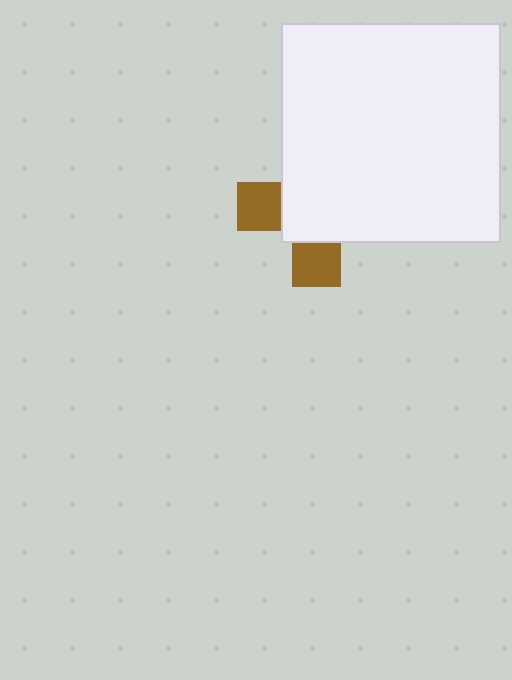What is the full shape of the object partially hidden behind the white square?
The partially hidden object is a brown cross.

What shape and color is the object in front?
The object in front is a white square.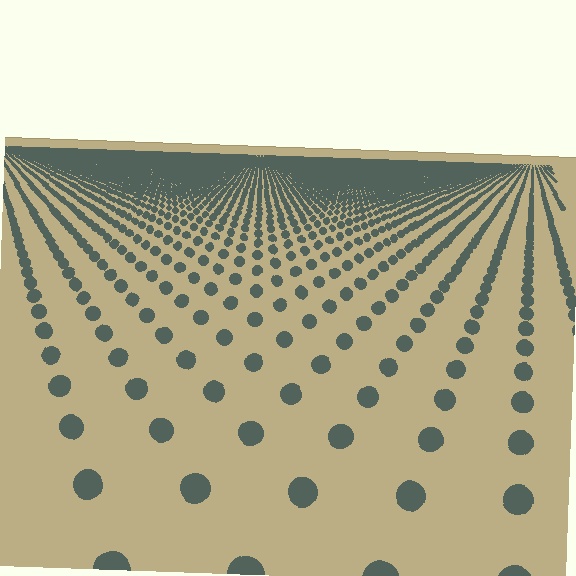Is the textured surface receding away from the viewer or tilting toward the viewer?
The surface is receding away from the viewer. Texture elements get smaller and denser toward the top.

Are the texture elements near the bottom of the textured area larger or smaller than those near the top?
Larger. Near the bottom, elements are closer to the viewer and appear at a bigger on-screen size.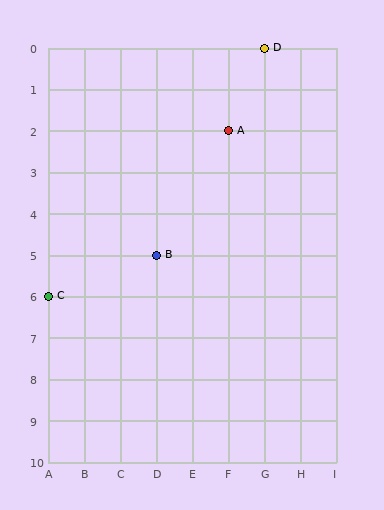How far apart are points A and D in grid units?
Points A and D are 1 column and 2 rows apart (about 2.2 grid units diagonally).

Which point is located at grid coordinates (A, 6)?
Point C is at (A, 6).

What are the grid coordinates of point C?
Point C is at grid coordinates (A, 6).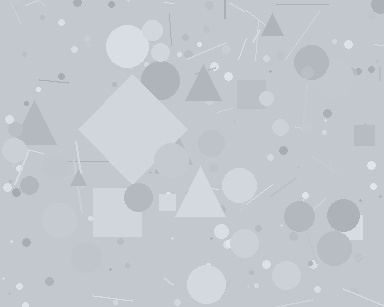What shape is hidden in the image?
A diamond is hidden in the image.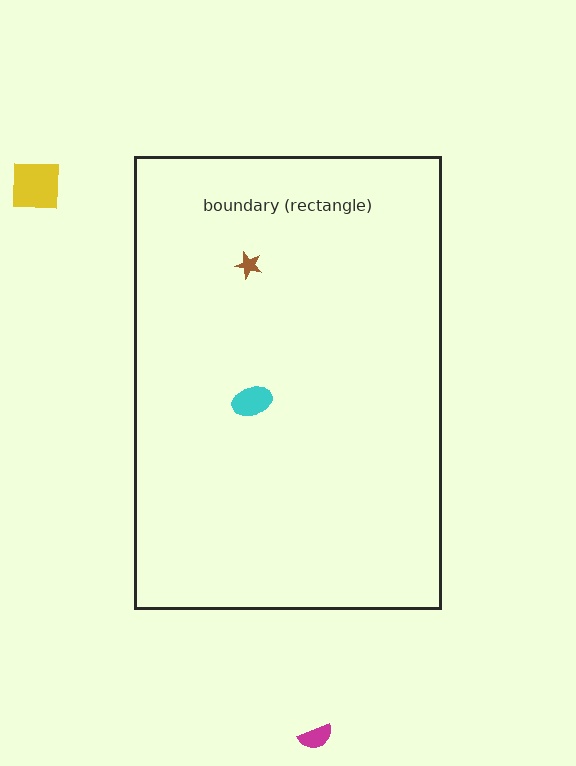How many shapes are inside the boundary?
2 inside, 2 outside.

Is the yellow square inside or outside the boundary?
Outside.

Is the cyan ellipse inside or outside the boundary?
Inside.